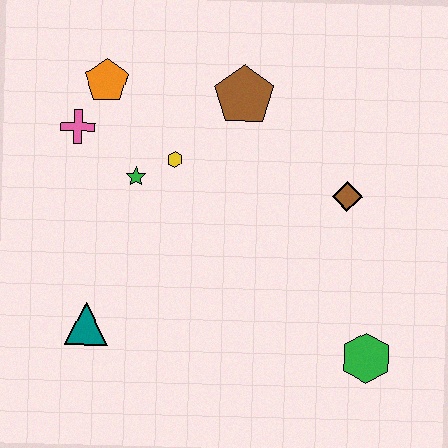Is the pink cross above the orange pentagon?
No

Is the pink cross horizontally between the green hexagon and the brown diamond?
No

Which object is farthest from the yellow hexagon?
The green hexagon is farthest from the yellow hexagon.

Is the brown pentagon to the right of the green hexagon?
No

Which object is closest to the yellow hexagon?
The green star is closest to the yellow hexagon.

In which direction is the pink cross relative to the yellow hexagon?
The pink cross is to the left of the yellow hexagon.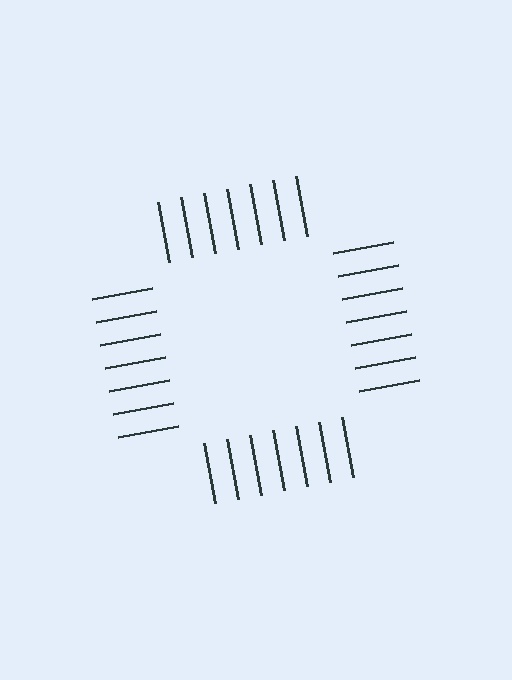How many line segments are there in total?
28 — 7 along each of the 4 edges.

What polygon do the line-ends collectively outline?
An illusory square — the line segments terminate on its edges but no continuous stroke is drawn.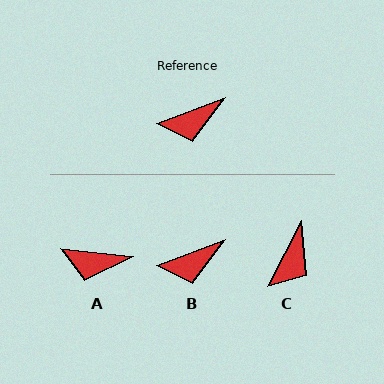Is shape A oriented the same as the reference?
No, it is off by about 27 degrees.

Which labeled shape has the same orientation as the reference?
B.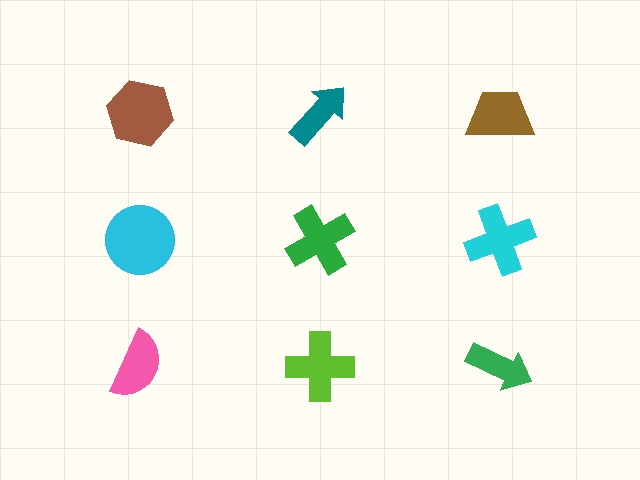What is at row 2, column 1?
A cyan circle.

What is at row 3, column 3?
A green arrow.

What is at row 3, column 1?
A pink semicircle.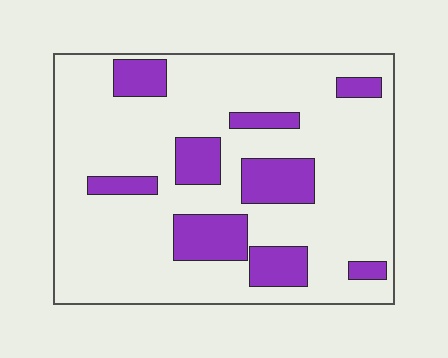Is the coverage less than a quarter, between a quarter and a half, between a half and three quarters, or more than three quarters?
Less than a quarter.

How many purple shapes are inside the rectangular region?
9.